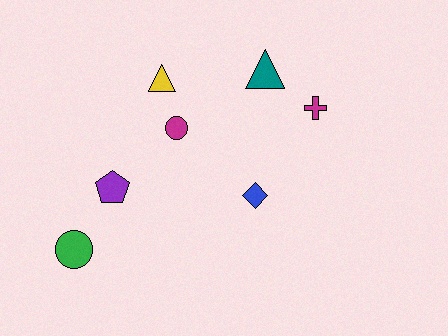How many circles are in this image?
There are 2 circles.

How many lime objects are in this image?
There are no lime objects.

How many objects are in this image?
There are 7 objects.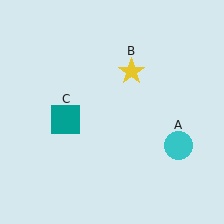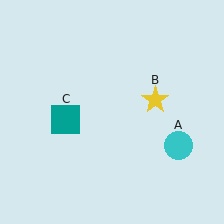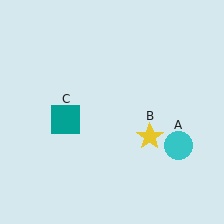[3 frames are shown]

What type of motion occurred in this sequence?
The yellow star (object B) rotated clockwise around the center of the scene.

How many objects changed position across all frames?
1 object changed position: yellow star (object B).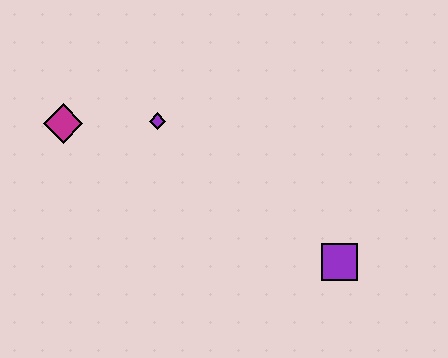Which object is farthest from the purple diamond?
The purple square is farthest from the purple diamond.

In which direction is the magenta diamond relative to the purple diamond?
The magenta diamond is to the left of the purple diamond.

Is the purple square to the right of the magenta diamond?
Yes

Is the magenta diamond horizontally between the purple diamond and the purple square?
No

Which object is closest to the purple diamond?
The magenta diamond is closest to the purple diamond.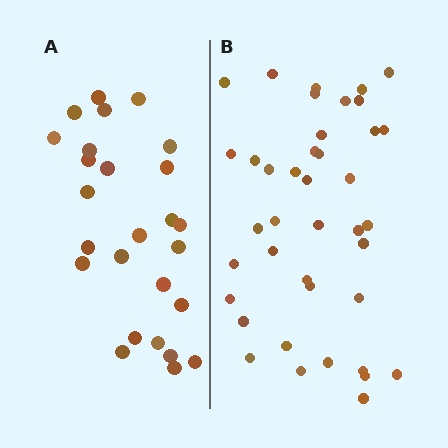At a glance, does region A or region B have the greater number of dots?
Region B (the right region) has more dots.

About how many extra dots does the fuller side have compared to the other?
Region B has approximately 15 more dots than region A.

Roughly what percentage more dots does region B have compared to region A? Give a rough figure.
About 55% more.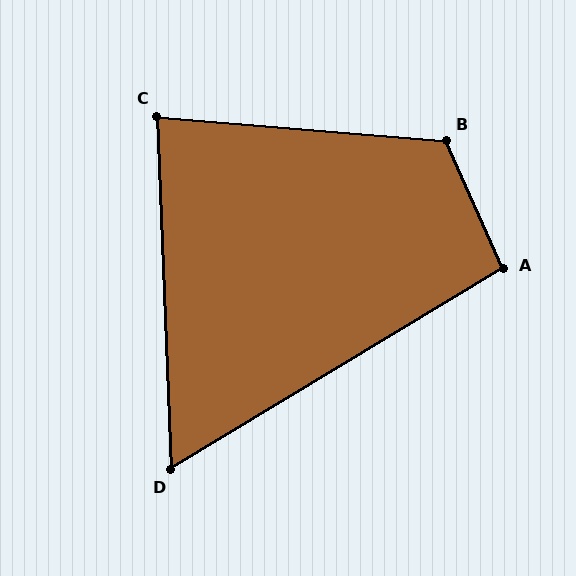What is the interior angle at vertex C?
Approximately 83 degrees (acute).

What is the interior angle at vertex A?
Approximately 97 degrees (obtuse).